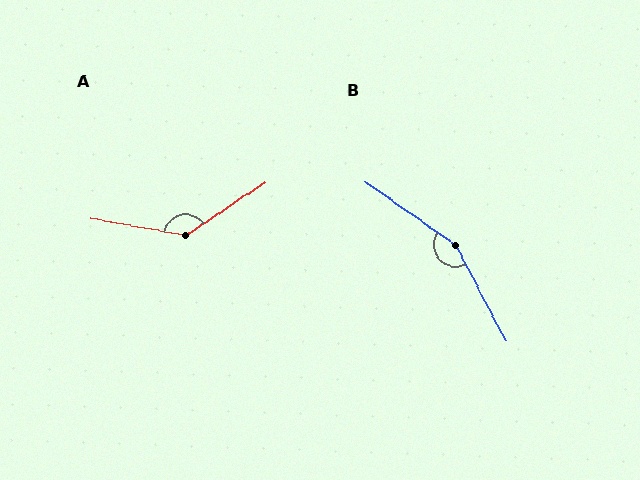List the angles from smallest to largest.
A (136°), B (153°).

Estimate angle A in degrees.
Approximately 136 degrees.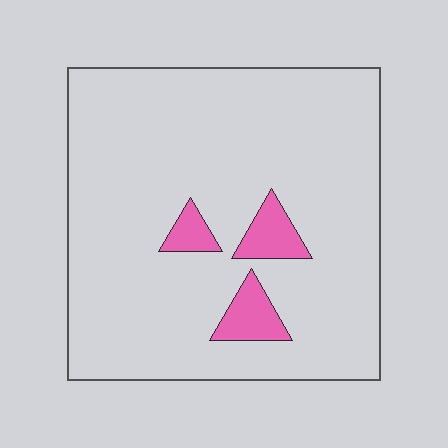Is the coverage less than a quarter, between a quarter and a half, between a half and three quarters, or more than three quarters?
Less than a quarter.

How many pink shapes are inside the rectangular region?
3.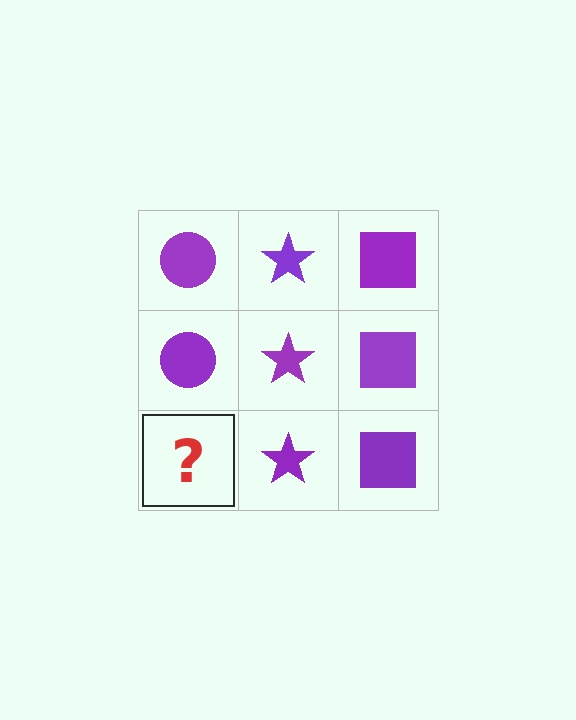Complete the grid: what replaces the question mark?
The question mark should be replaced with a purple circle.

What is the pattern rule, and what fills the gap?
The rule is that each column has a consistent shape. The gap should be filled with a purple circle.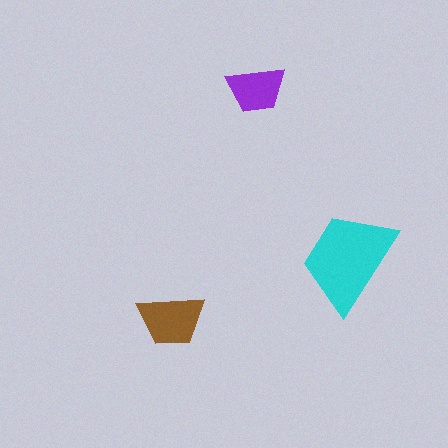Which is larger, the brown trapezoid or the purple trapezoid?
The brown one.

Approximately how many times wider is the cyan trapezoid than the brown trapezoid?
About 1.5 times wider.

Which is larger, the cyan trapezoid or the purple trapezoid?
The cyan one.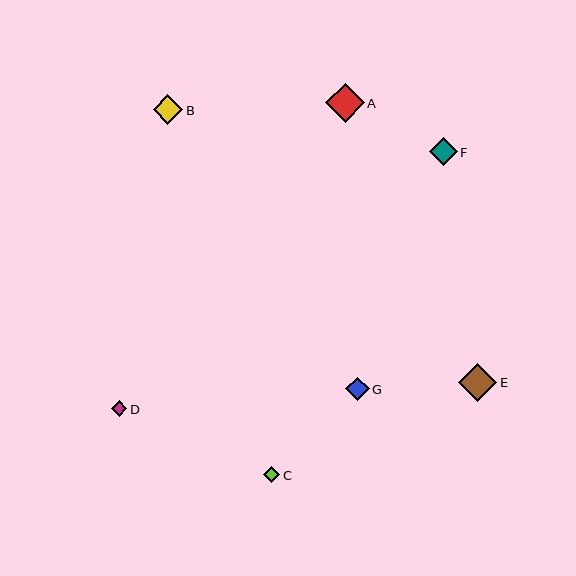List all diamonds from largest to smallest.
From largest to smallest: A, E, B, F, G, C, D.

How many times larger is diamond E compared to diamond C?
Diamond E is approximately 2.3 times the size of diamond C.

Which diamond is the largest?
Diamond A is the largest with a size of approximately 39 pixels.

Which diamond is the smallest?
Diamond D is the smallest with a size of approximately 16 pixels.